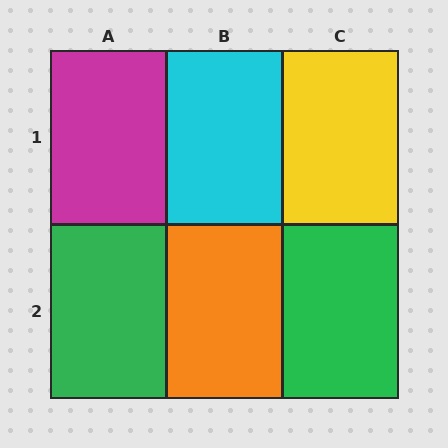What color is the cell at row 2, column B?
Orange.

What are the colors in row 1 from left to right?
Magenta, cyan, yellow.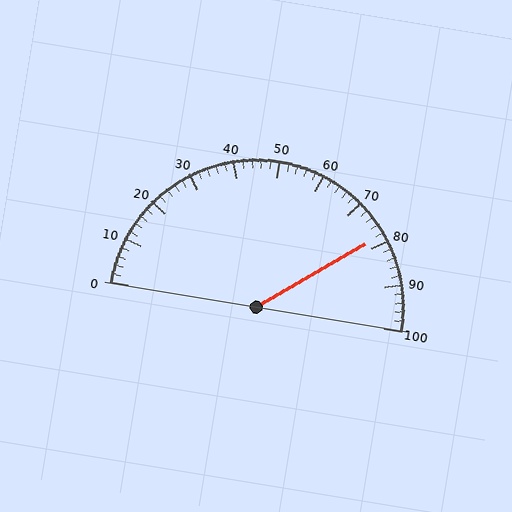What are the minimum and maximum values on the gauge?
The gauge ranges from 0 to 100.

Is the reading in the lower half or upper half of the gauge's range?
The reading is in the upper half of the range (0 to 100).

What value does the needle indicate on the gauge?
The needle indicates approximately 78.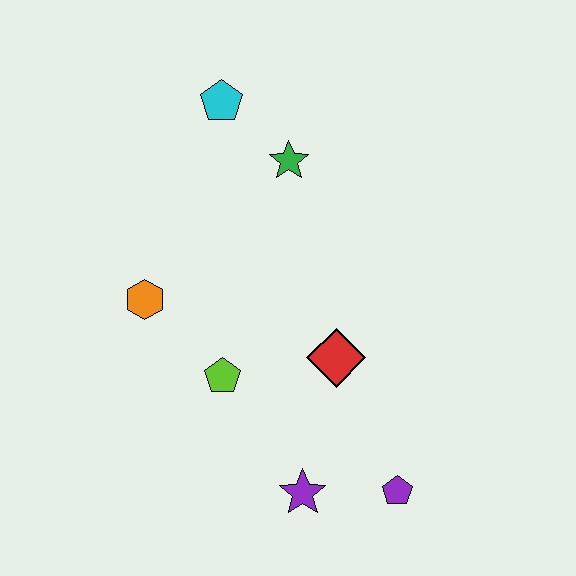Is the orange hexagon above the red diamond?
Yes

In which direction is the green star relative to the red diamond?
The green star is above the red diamond.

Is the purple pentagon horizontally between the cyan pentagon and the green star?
No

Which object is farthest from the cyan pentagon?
The purple pentagon is farthest from the cyan pentagon.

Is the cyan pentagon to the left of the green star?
Yes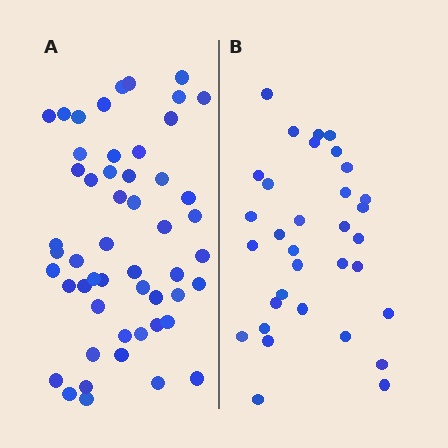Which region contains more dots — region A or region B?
Region A (the left region) has more dots.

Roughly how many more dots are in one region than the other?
Region A has approximately 20 more dots than region B.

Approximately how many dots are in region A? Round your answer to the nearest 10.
About 50 dots. (The exact count is 52, which rounds to 50.)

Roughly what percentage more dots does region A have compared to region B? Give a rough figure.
About 60% more.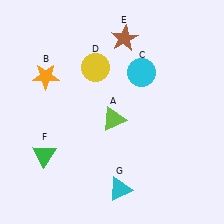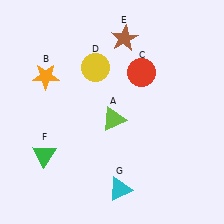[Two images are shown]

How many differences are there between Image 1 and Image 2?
There is 1 difference between the two images.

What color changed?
The circle (C) changed from cyan in Image 1 to red in Image 2.